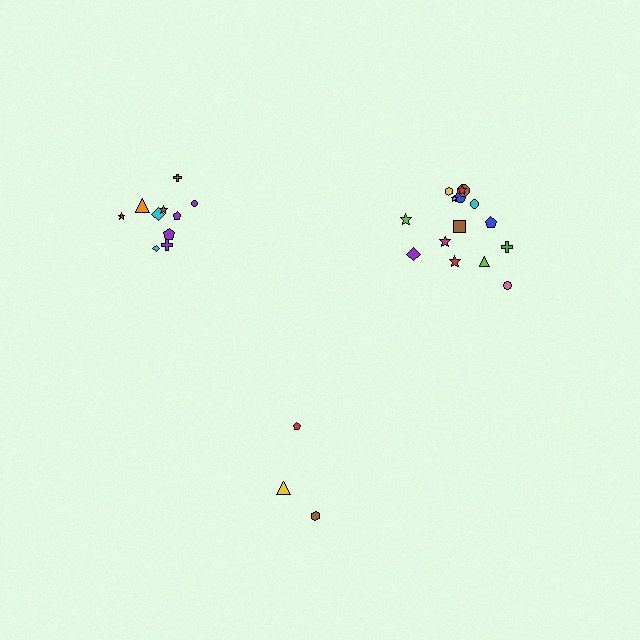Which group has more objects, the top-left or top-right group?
The top-right group.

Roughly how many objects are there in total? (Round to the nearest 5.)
Roughly 30 objects in total.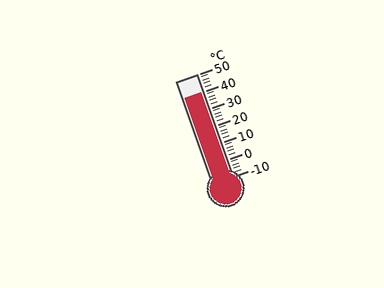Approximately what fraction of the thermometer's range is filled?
The thermometer is filled to approximately 85% of its range.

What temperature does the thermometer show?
The thermometer shows approximately 40°C.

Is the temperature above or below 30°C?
The temperature is above 30°C.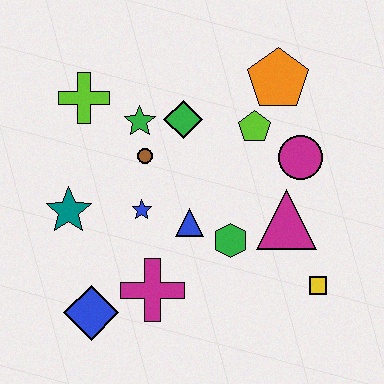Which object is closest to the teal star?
The blue star is closest to the teal star.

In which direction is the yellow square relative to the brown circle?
The yellow square is to the right of the brown circle.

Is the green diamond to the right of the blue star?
Yes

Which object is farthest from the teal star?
The yellow square is farthest from the teal star.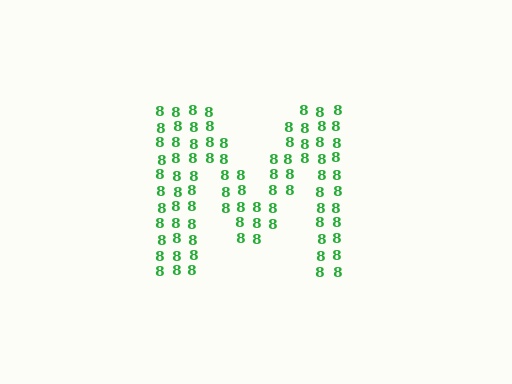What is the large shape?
The large shape is the letter M.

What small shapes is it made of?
It is made of small digit 8's.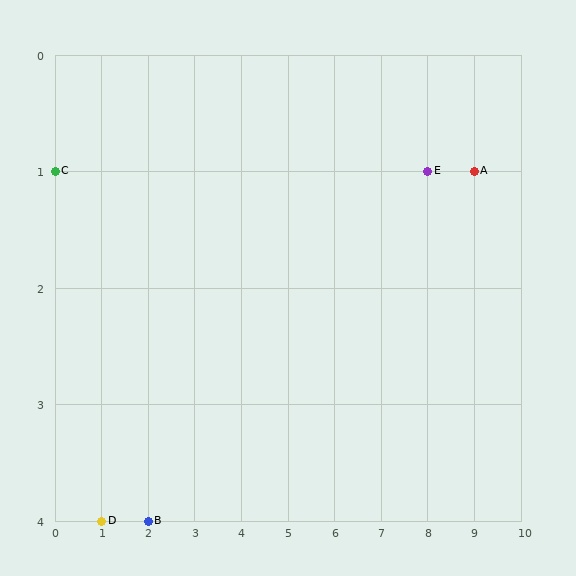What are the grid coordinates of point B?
Point B is at grid coordinates (2, 4).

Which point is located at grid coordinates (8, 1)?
Point E is at (8, 1).